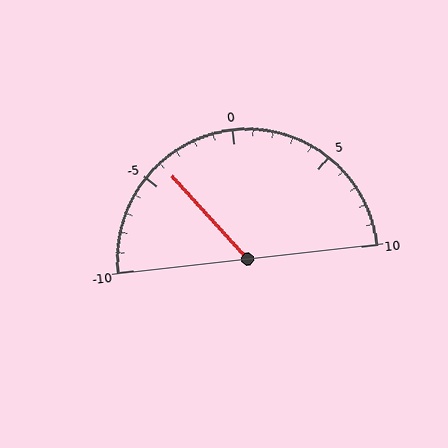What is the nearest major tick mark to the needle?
The nearest major tick mark is -5.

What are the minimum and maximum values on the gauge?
The gauge ranges from -10 to 10.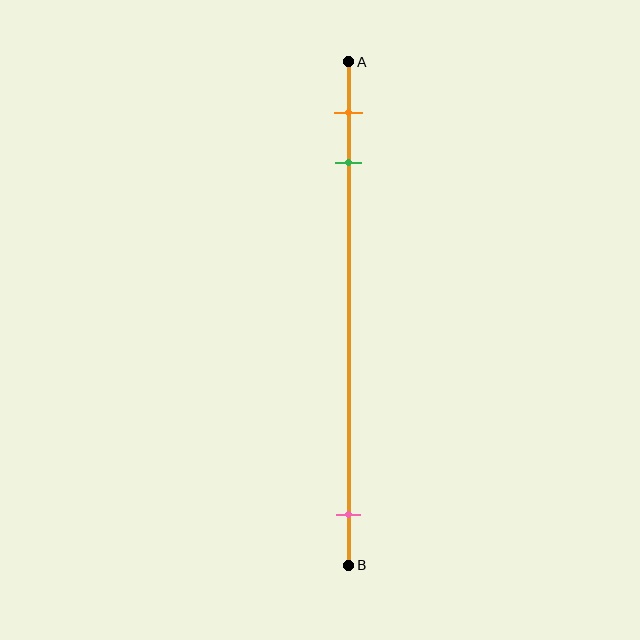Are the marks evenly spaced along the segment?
No, the marks are not evenly spaced.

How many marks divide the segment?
There are 3 marks dividing the segment.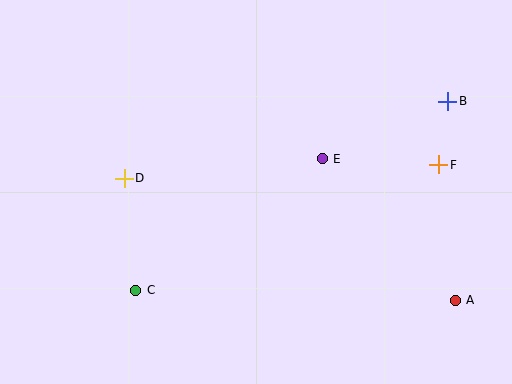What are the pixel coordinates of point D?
Point D is at (124, 178).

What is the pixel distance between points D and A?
The distance between D and A is 353 pixels.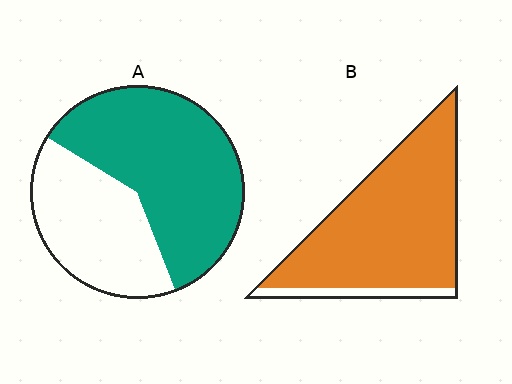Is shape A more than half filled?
Yes.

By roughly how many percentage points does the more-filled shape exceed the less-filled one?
By roughly 30 percentage points (B over A).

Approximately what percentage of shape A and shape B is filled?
A is approximately 60% and B is approximately 90%.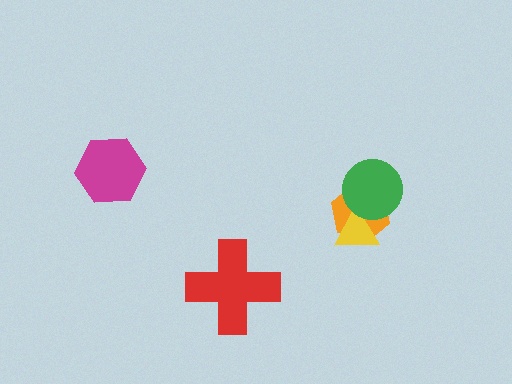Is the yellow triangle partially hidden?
Yes, it is partially covered by another shape.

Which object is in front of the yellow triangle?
The green circle is in front of the yellow triangle.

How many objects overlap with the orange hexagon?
2 objects overlap with the orange hexagon.